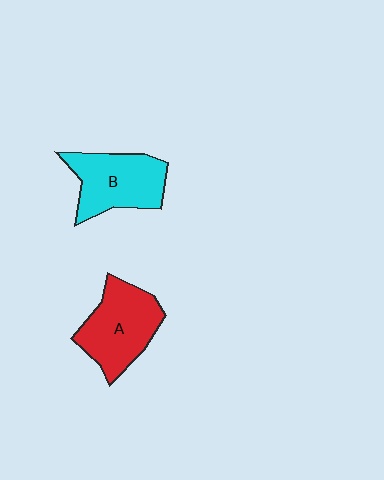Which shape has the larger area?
Shape A (red).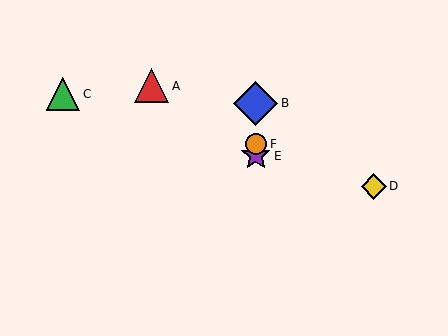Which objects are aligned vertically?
Objects B, E, F are aligned vertically.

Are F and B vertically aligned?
Yes, both are at x≈256.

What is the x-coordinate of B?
Object B is at x≈256.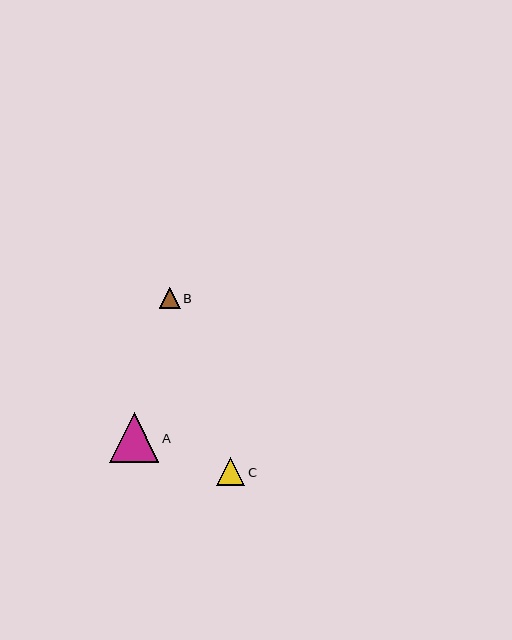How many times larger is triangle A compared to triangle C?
Triangle A is approximately 1.8 times the size of triangle C.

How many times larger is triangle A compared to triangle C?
Triangle A is approximately 1.8 times the size of triangle C.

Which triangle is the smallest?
Triangle B is the smallest with a size of approximately 21 pixels.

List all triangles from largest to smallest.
From largest to smallest: A, C, B.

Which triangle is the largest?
Triangle A is the largest with a size of approximately 50 pixels.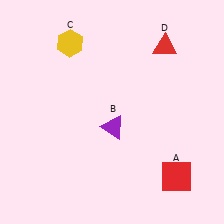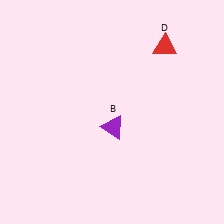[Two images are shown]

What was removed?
The yellow hexagon (C), the red square (A) were removed in Image 2.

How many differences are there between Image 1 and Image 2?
There are 2 differences between the two images.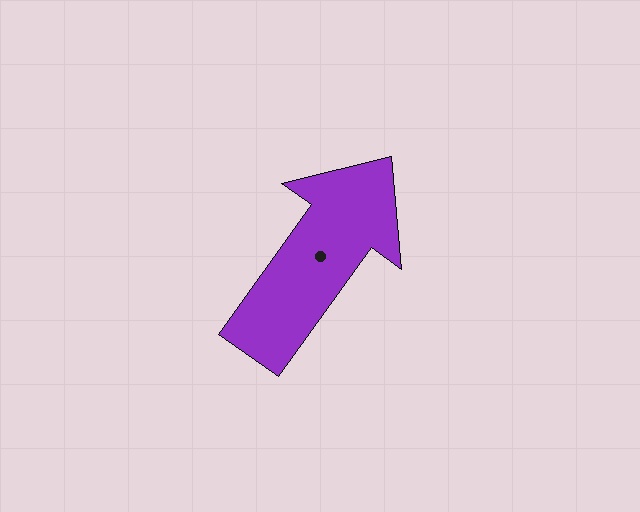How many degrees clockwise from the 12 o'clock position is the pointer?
Approximately 36 degrees.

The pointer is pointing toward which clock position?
Roughly 1 o'clock.